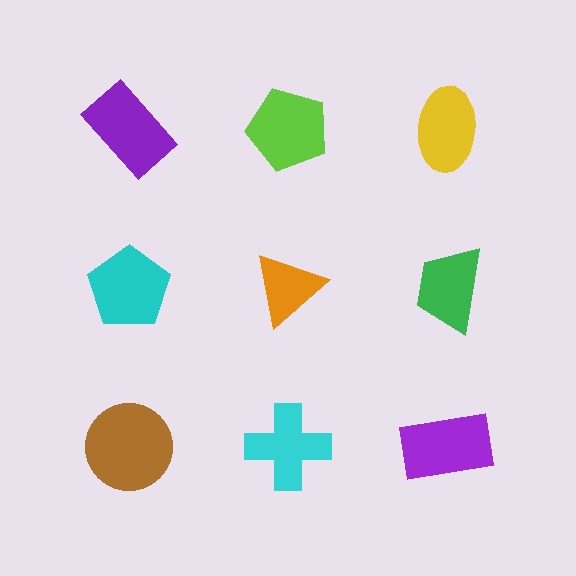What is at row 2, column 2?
An orange triangle.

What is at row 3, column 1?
A brown circle.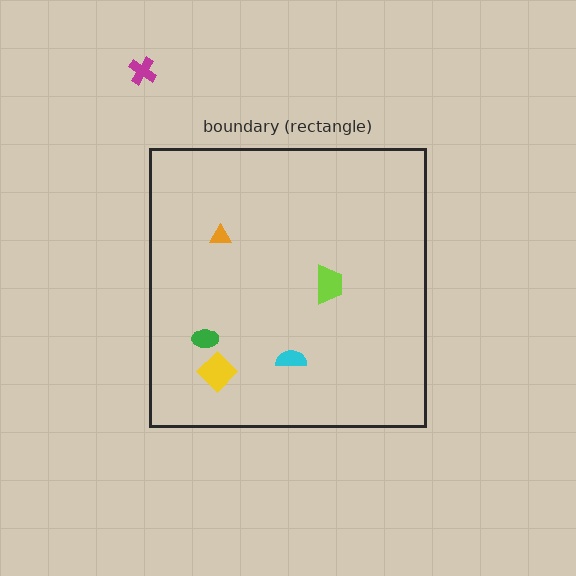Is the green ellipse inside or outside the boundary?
Inside.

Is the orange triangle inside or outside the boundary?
Inside.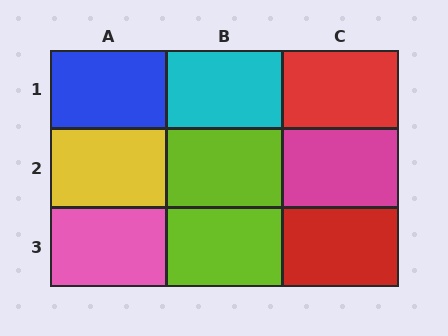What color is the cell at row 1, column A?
Blue.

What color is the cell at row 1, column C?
Red.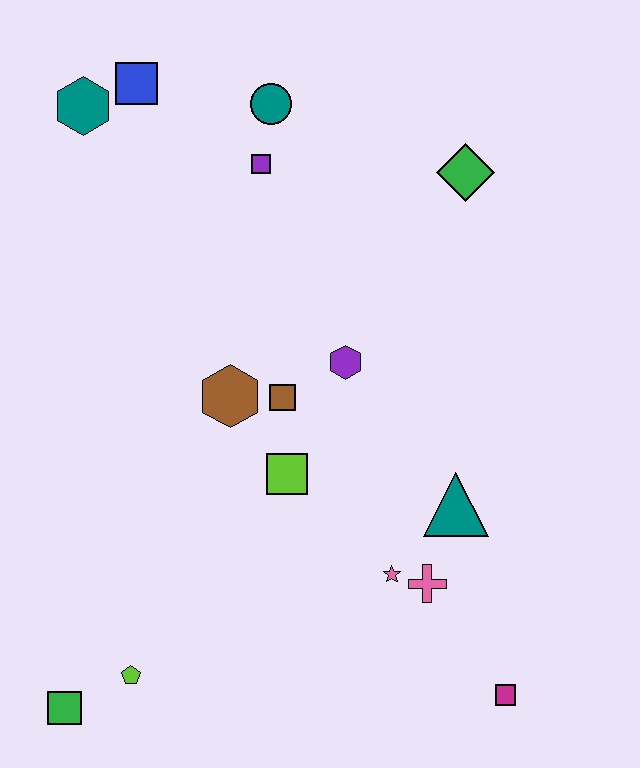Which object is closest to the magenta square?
The pink cross is closest to the magenta square.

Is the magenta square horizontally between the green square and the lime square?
No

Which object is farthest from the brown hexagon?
The magenta square is farthest from the brown hexagon.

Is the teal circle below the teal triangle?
No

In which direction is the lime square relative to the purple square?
The lime square is below the purple square.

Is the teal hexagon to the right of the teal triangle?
No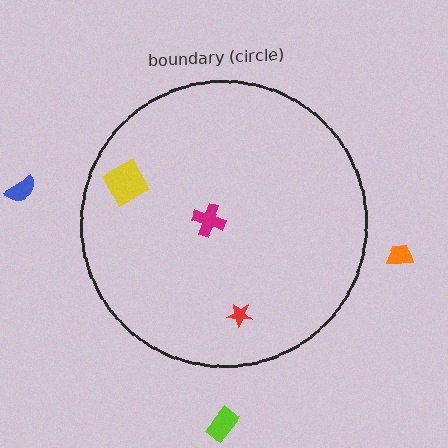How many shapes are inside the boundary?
3 inside, 3 outside.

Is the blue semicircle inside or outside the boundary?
Outside.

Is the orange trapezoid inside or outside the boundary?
Outside.